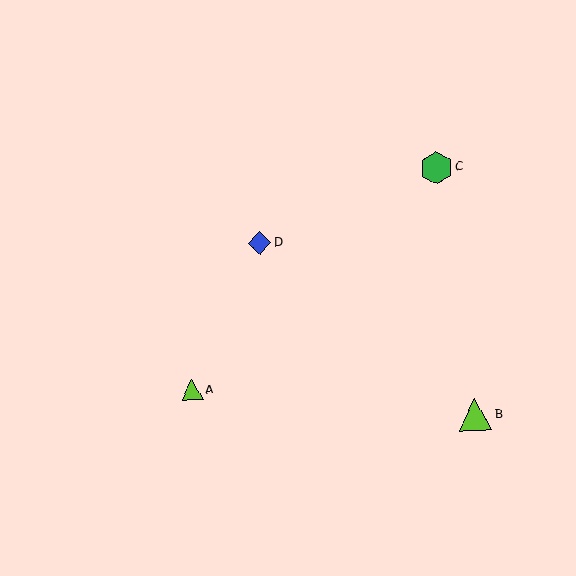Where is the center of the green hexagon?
The center of the green hexagon is at (436, 168).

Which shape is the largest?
The green hexagon (labeled C) is the largest.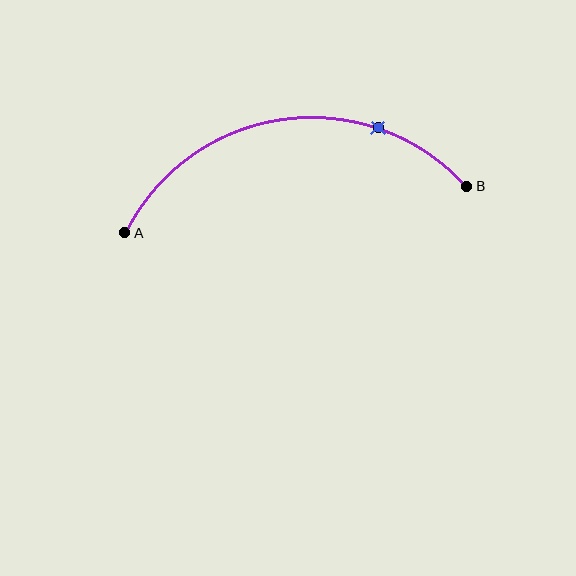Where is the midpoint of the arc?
The arc midpoint is the point on the curve farthest from the straight line joining A and B. It sits above that line.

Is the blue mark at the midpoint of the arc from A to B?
No. The blue mark lies on the arc but is closer to endpoint B. The arc midpoint would be at the point on the curve equidistant along the arc from both A and B.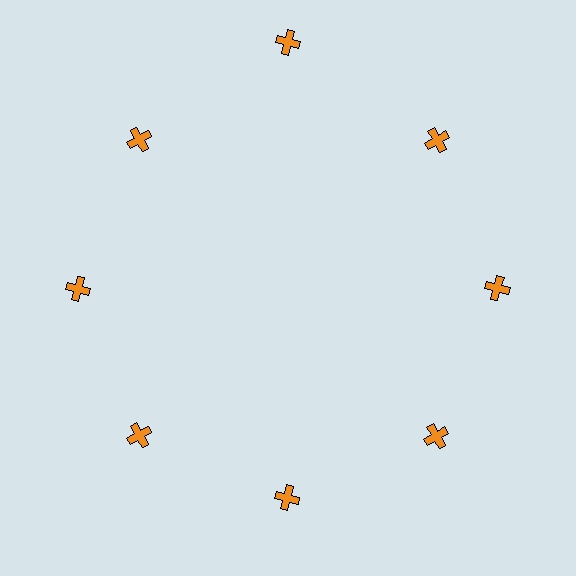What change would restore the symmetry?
The symmetry would be restored by moving it inward, back onto the ring so that all 8 crosses sit at equal angles and equal distance from the center.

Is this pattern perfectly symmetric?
No. The 8 orange crosses are arranged in a ring, but one element near the 12 o'clock position is pushed outward from the center, breaking the 8-fold rotational symmetry.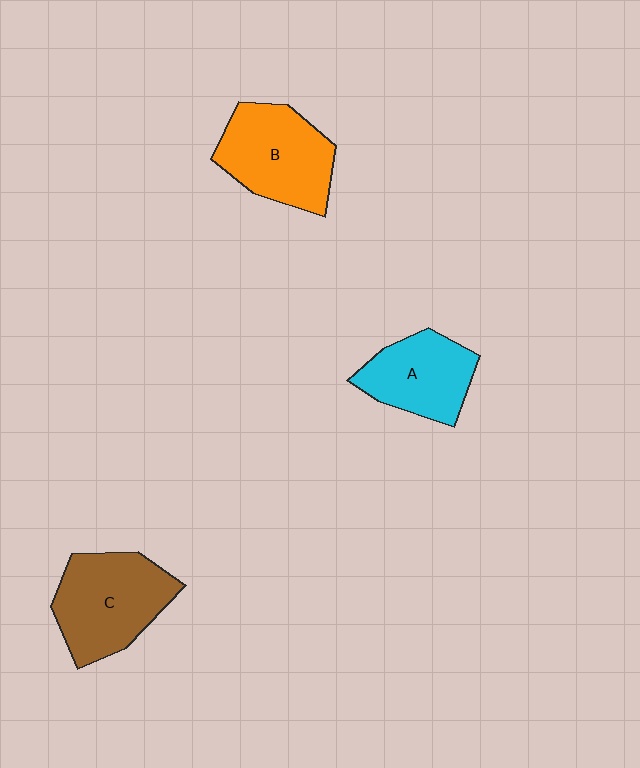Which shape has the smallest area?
Shape A (cyan).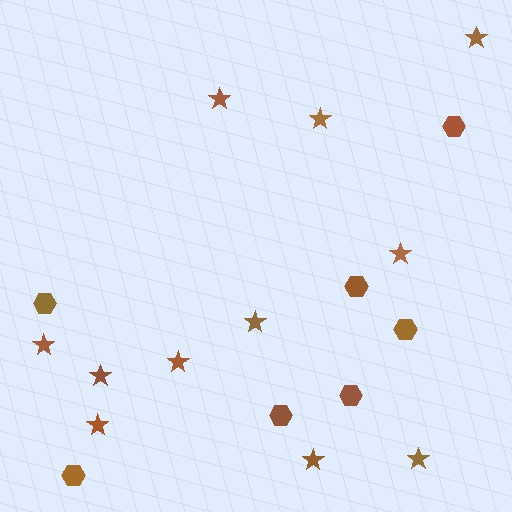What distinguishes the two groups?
There are 2 groups: one group of hexagons (7) and one group of stars (11).